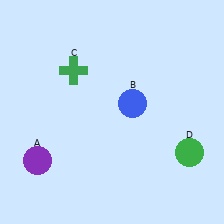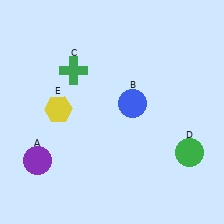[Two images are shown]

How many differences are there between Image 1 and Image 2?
There is 1 difference between the two images.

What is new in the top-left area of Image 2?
A yellow hexagon (E) was added in the top-left area of Image 2.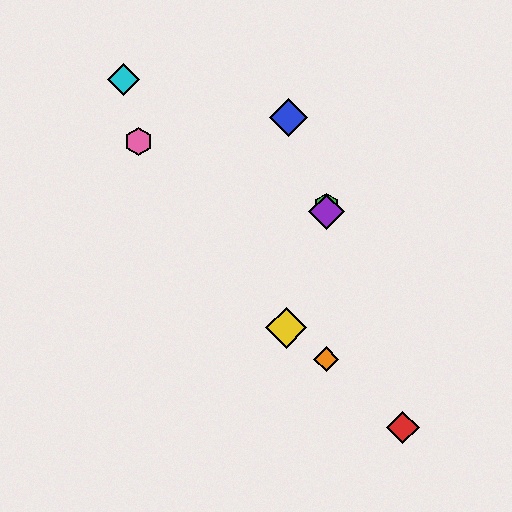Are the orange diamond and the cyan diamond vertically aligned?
No, the orange diamond is at x≈326 and the cyan diamond is at x≈124.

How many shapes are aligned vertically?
3 shapes (the green hexagon, the purple diamond, the orange diamond) are aligned vertically.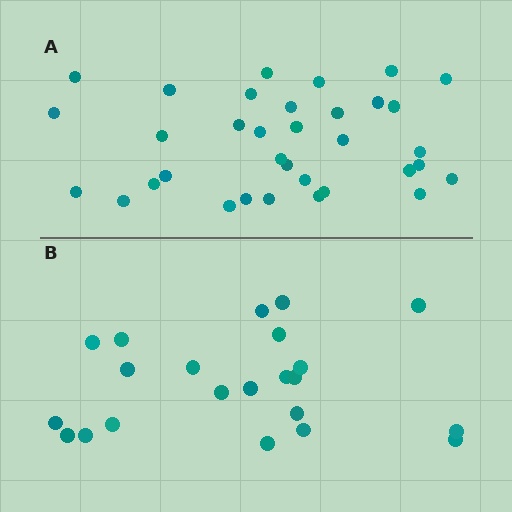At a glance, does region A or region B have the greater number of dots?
Region A (the top region) has more dots.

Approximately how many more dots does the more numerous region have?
Region A has roughly 12 or so more dots than region B.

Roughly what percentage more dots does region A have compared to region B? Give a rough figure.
About 55% more.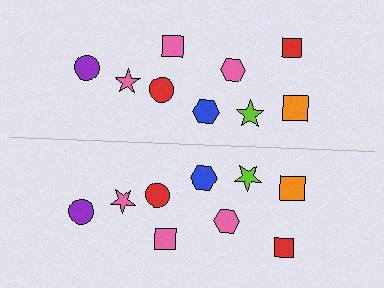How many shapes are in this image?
There are 18 shapes in this image.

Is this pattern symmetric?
Yes, this pattern has bilateral (reflection) symmetry.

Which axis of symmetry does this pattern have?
The pattern has a horizontal axis of symmetry running through the center of the image.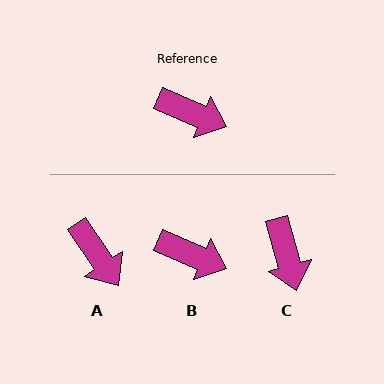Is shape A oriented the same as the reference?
No, it is off by about 33 degrees.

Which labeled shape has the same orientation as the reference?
B.